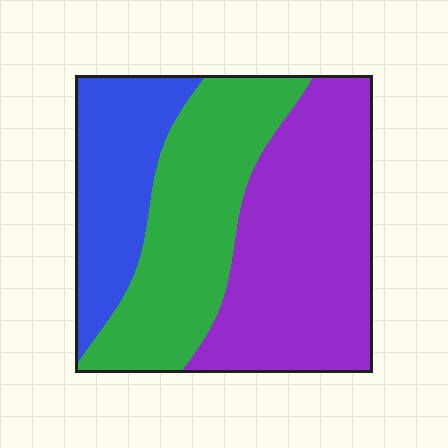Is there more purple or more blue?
Purple.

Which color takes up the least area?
Blue, at roughly 25%.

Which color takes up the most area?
Purple, at roughly 45%.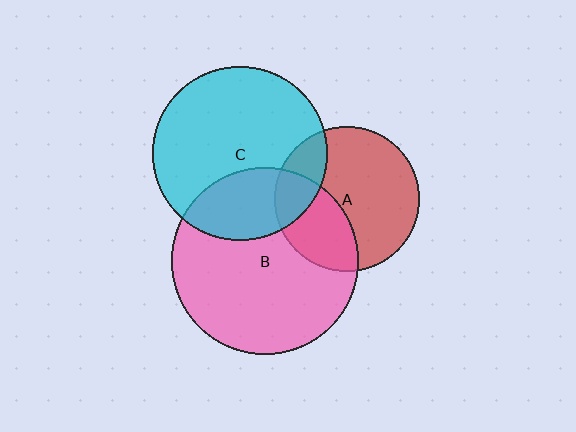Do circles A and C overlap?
Yes.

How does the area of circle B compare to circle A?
Approximately 1.7 times.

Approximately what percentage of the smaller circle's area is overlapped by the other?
Approximately 20%.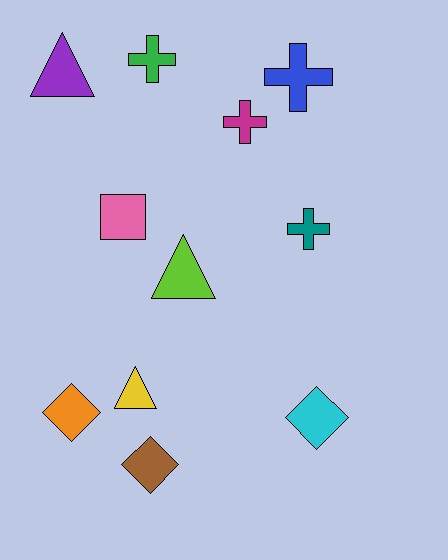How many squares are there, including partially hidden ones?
There is 1 square.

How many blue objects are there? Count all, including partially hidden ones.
There is 1 blue object.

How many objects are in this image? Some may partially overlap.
There are 11 objects.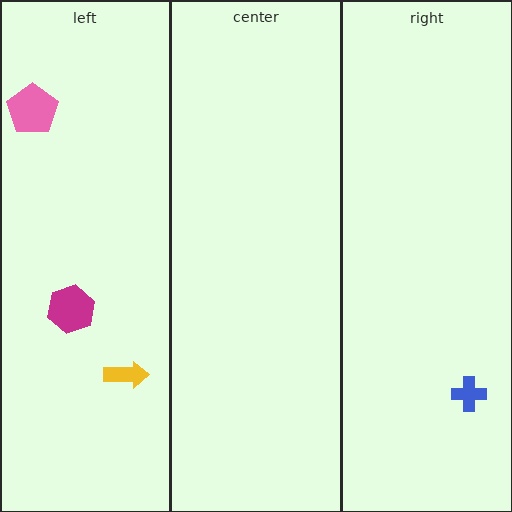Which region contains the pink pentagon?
The left region.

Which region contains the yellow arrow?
The left region.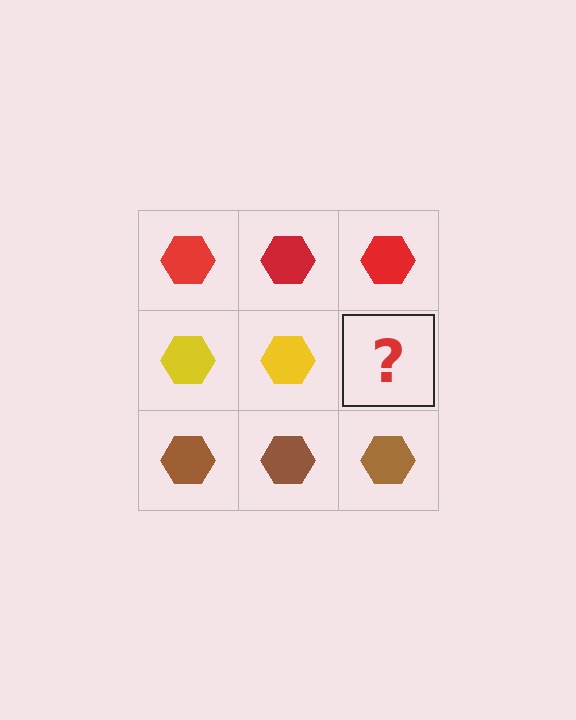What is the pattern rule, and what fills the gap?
The rule is that each row has a consistent color. The gap should be filled with a yellow hexagon.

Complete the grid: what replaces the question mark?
The question mark should be replaced with a yellow hexagon.